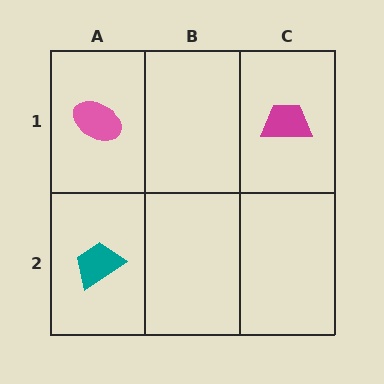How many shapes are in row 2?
1 shape.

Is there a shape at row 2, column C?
No, that cell is empty.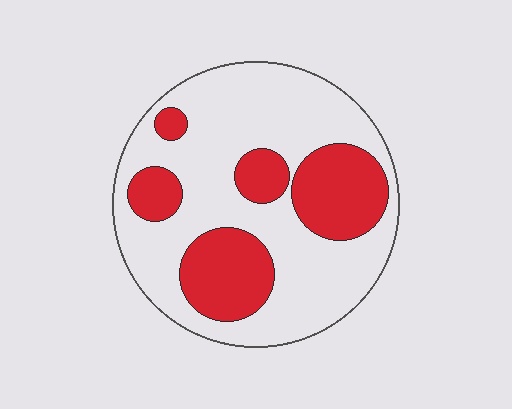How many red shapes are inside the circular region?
5.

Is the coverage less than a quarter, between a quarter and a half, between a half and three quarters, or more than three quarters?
Between a quarter and a half.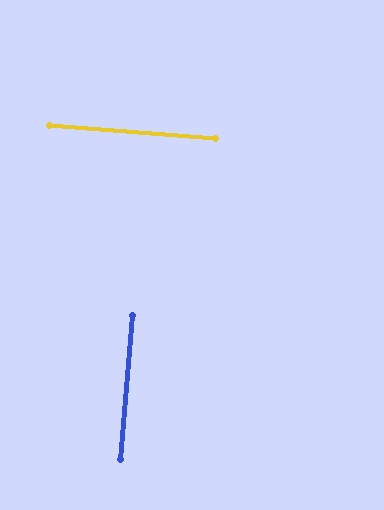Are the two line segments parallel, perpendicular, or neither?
Perpendicular — they meet at approximately 90°.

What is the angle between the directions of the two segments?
Approximately 90 degrees.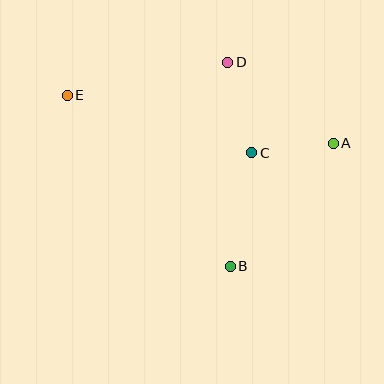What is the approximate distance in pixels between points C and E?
The distance between C and E is approximately 193 pixels.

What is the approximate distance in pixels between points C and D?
The distance between C and D is approximately 94 pixels.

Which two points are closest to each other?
Points A and C are closest to each other.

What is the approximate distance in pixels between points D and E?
The distance between D and E is approximately 164 pixels.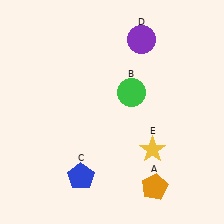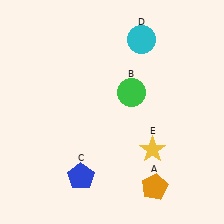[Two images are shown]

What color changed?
The circle (D) changed from purple in Image 1 to cyan in Image 2.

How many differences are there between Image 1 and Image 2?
There is 1 difference between the two images.